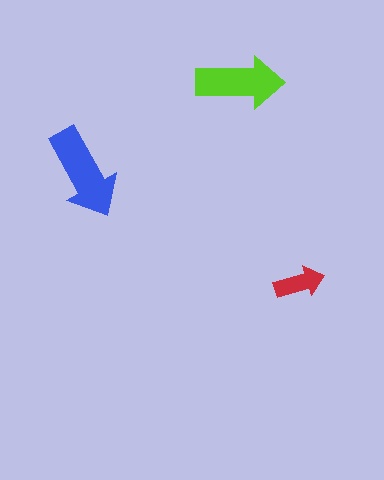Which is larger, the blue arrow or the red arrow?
The blue one.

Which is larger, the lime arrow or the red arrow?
The lime one.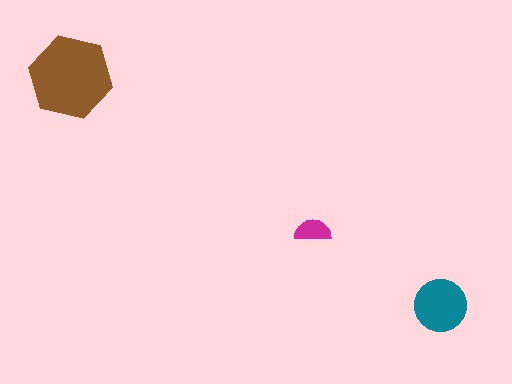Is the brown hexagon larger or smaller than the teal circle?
Larger.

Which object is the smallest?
The magenta semicircle.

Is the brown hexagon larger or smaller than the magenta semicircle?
Larger.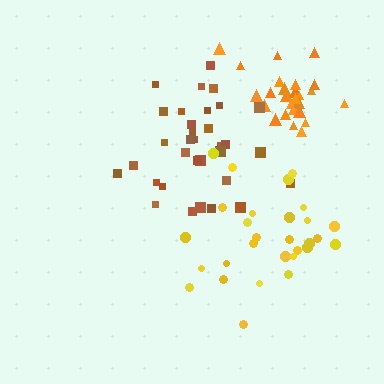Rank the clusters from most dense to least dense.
orange, brown, yellow.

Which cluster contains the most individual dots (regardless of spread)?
Brown (33).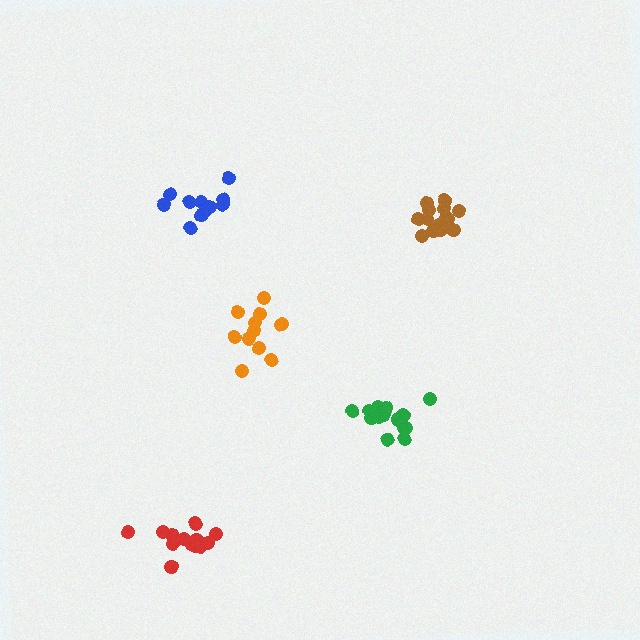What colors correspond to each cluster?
The clusters are colored: blue, brown, red, green, orange.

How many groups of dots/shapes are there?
There are 5 groups.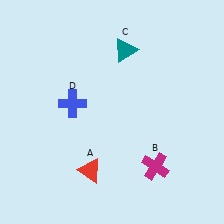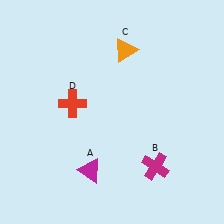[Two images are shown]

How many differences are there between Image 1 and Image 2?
There are 3 differences between the two images.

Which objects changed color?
A changed from red to magenta. C changed from teal to orange. D changed from blue to red.